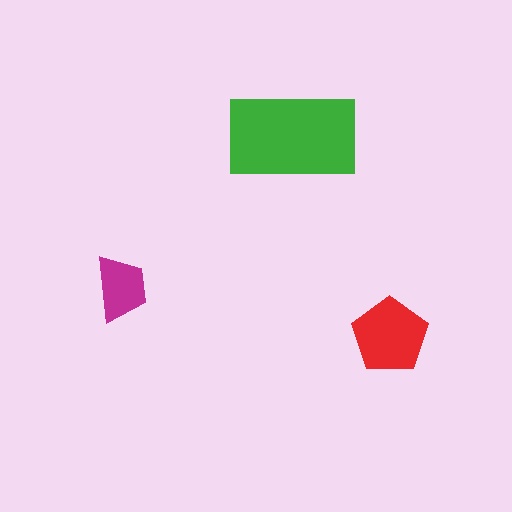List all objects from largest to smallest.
The green rectangle, the red pentagon, the magenta trapezoid.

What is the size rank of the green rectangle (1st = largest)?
1st.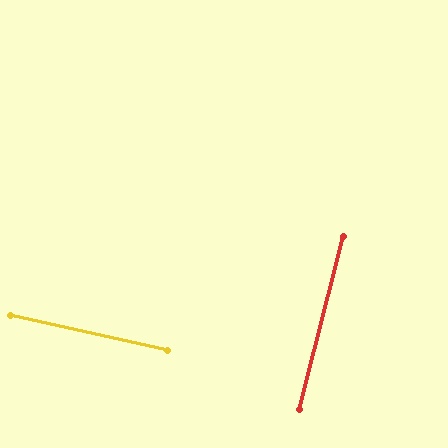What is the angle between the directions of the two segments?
Approximately 89 degrees.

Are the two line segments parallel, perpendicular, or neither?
Perpendicular — they meet at approximately 89°.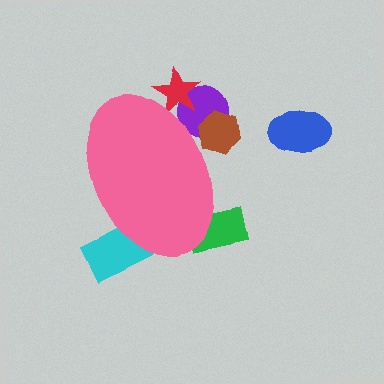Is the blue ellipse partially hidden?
No, the blue ellipse is fully visible.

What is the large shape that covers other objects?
A pink ellipse.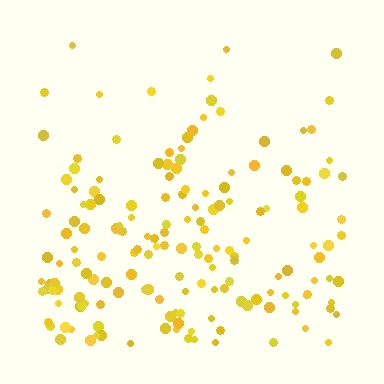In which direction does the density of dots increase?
From top to bottom, with the bottom side densest.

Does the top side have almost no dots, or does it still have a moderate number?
Still a moderate number, just noticeably fewer than the bottom.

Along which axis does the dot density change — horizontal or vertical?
Vertical.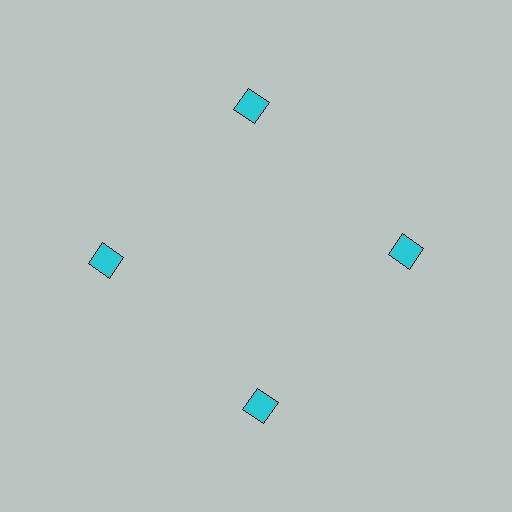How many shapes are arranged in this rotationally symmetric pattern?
There are 4 shapes, arranged in 4 groups of 1.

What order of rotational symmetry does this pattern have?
This pattern has 4-fold rotational symmetry.